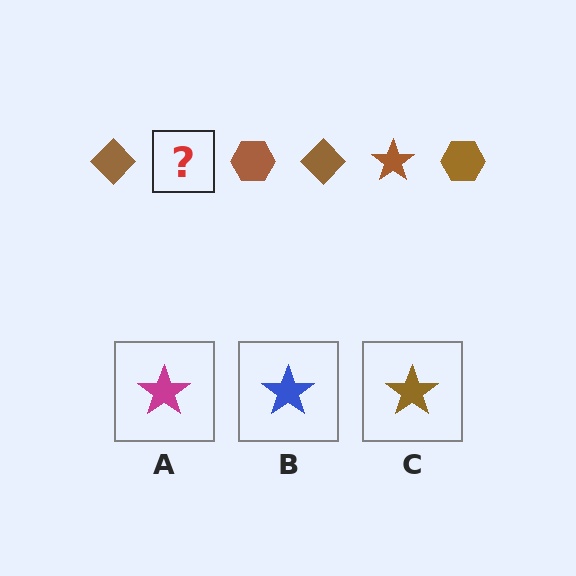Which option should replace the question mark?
Option C.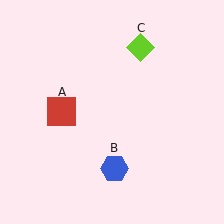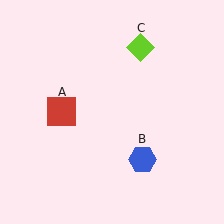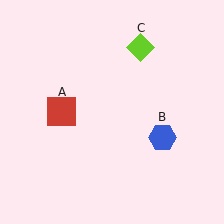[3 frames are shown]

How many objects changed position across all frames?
1 object changed position: blue hexagon (object B).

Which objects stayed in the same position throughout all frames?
Red square (object A) and lime diamond (object C) remained stationary.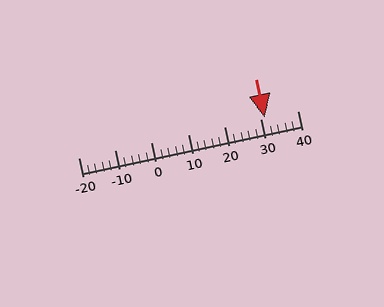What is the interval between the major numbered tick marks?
The major tick marks are spaced 10 units apart.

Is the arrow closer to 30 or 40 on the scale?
The arrow is closer to 30.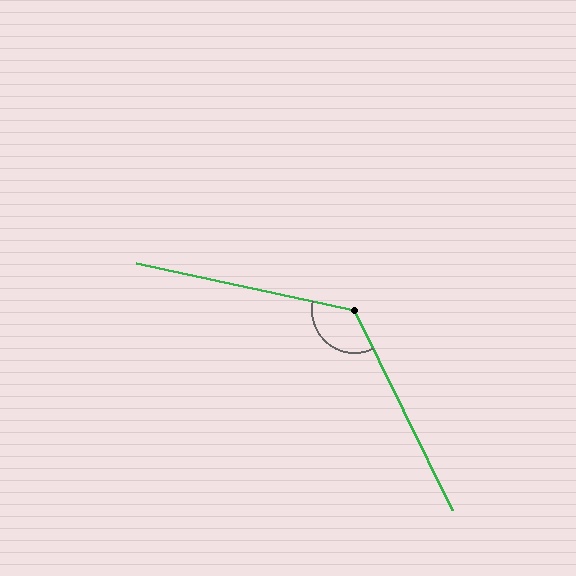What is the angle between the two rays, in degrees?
Approximately 128 degrees.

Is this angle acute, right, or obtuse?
It is obtuse.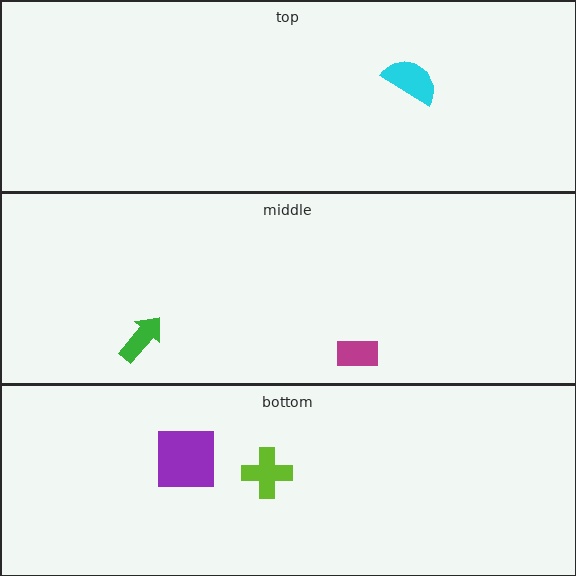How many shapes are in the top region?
1.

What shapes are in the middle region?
The magenta rectangle, the green arrow.